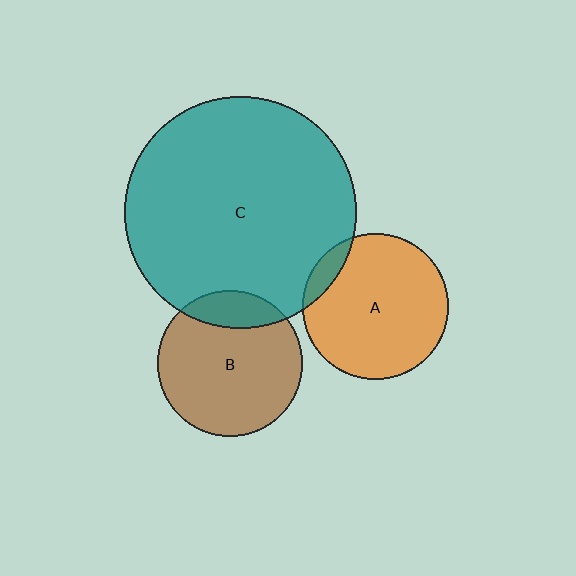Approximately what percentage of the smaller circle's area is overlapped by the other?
Approximately 10%.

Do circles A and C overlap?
Yes.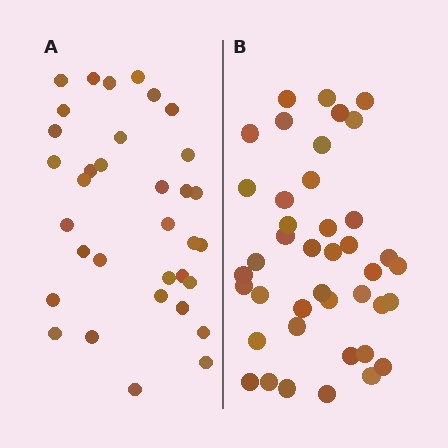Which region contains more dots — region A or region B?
Region B (the right region) has more dots.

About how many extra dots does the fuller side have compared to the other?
Region B has roughly 8 or so more dots than region A.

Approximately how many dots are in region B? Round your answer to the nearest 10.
About 40 dots. (The exact count is 41, which rounds to 40.)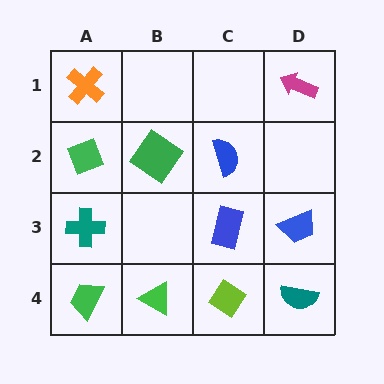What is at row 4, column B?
A green triangle.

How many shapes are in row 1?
2 shapes.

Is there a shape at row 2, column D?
No, that cell is empty.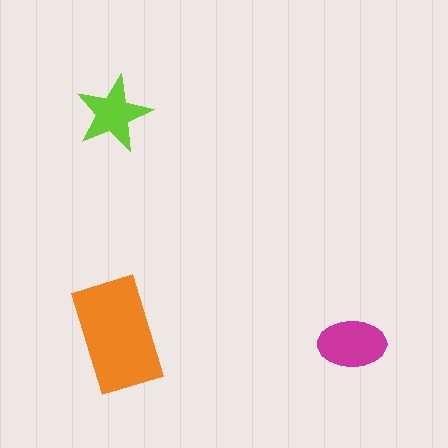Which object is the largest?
The orange rectangle.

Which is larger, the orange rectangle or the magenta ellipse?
The orange rectangle.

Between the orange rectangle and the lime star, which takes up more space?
The orange rectangle.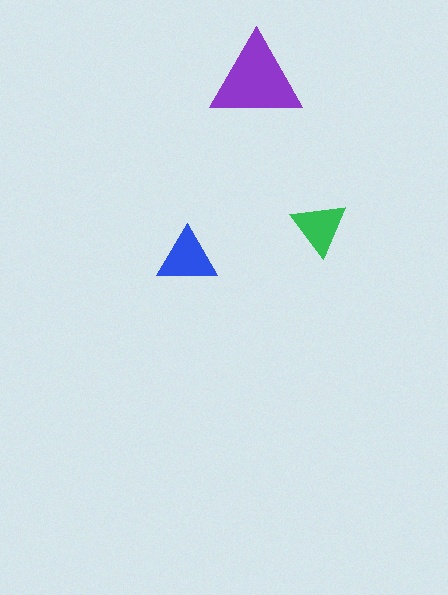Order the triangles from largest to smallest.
the purple one, the blue one, the green one.